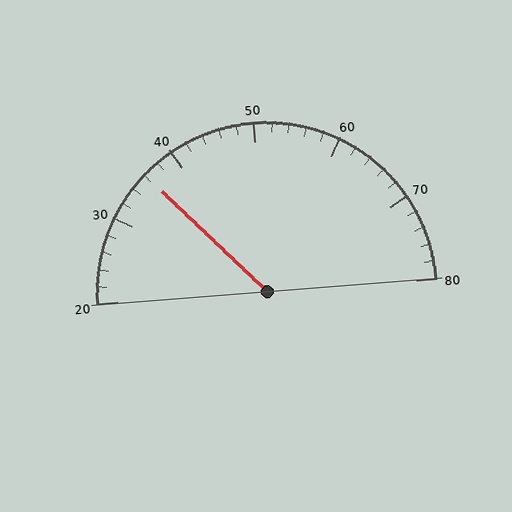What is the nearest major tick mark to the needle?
The nearest major tick mark is 40.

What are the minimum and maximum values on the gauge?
The gauge ranges from 20 to 80.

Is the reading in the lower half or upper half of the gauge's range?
The reading is in the lower half of the range (20 to 80).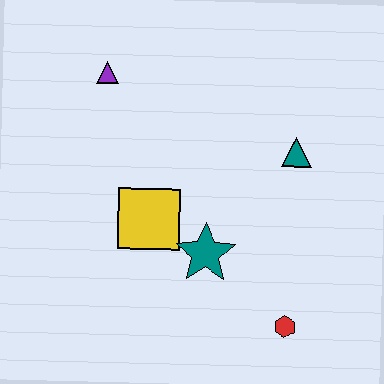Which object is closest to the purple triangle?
The yellow square is closest to the purple triangle.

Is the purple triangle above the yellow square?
Yes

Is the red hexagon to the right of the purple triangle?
Yes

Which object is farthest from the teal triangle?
The purple triangle is farthest from the teal triangle.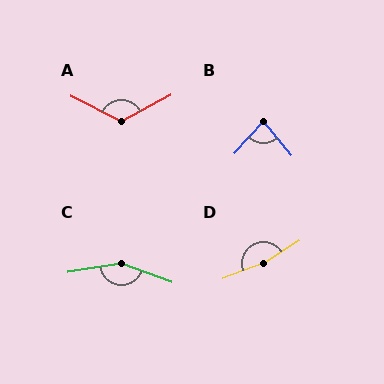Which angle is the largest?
D, at approximately 169 degrees.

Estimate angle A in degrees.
Approximately 125 degrees.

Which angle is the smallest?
B, at approximately 82 degrees.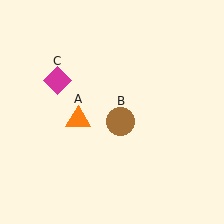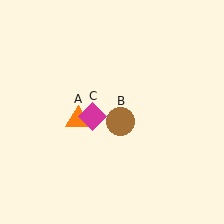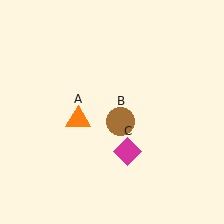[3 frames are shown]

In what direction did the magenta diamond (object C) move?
The magenta diamond (object C) moved down and to the right.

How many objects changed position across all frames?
1 object changed position: magenta diamond (object C).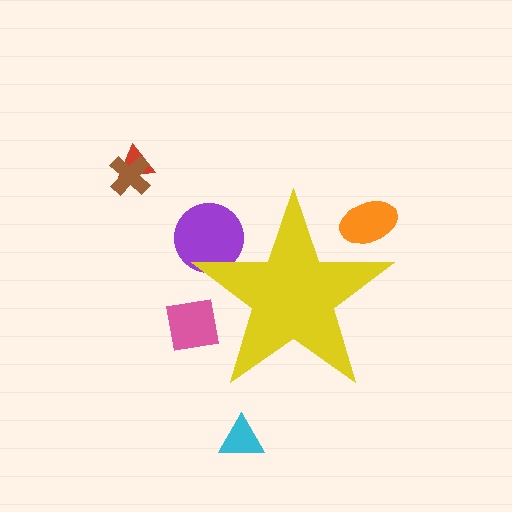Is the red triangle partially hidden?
No, the red triangle is fully visible.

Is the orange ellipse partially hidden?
Yes, the orange ellipse is partially hidden behind the yellow star.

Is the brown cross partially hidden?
No, the brown cross is fully visible.